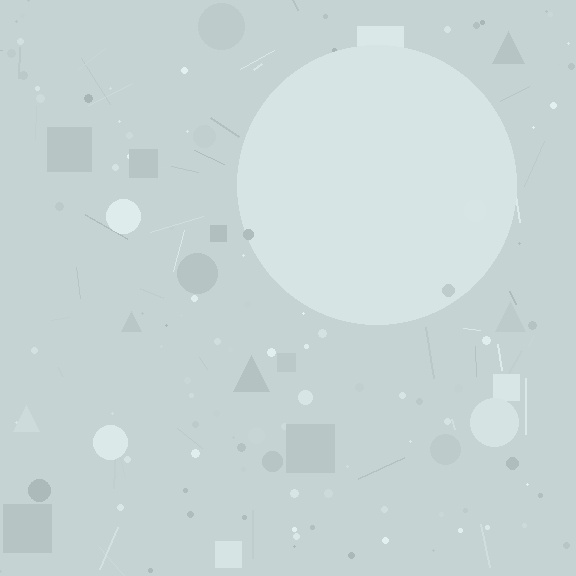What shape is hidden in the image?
A circle is hidden in the image.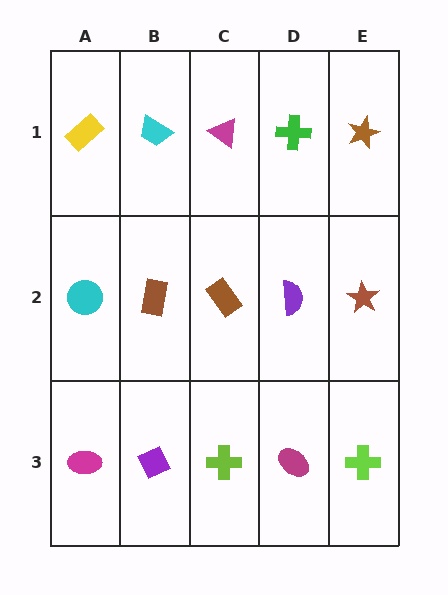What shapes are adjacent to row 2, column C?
A magenta triangle (row 1, column C), a lime cross (row 3, column C), a brown rectangle (row 2, column B), a purple semicircle (row 2, column D).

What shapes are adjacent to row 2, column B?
A cyan trapezoid (row 1, column B), a purple diamond (row 3, column B), a cyan circle (row 2, column A), a brown rectangle (row 2, column C).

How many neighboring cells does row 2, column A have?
3.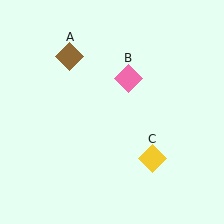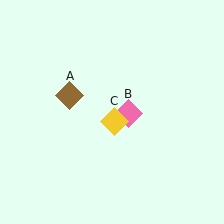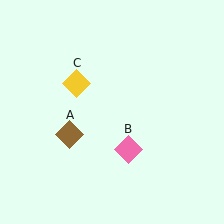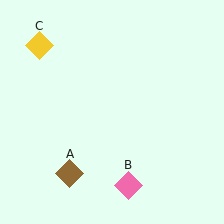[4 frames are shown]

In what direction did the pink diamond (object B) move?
The pink diamond (object B) moved down.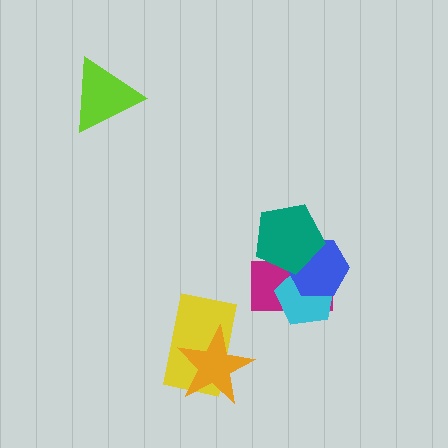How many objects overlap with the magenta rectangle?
3 objects overlap with the magenta rectangle.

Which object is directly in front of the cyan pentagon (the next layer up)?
The blue hexagon is directly in front of the cyan pentagon.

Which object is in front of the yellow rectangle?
The orange star is in front of the yellow rectangle.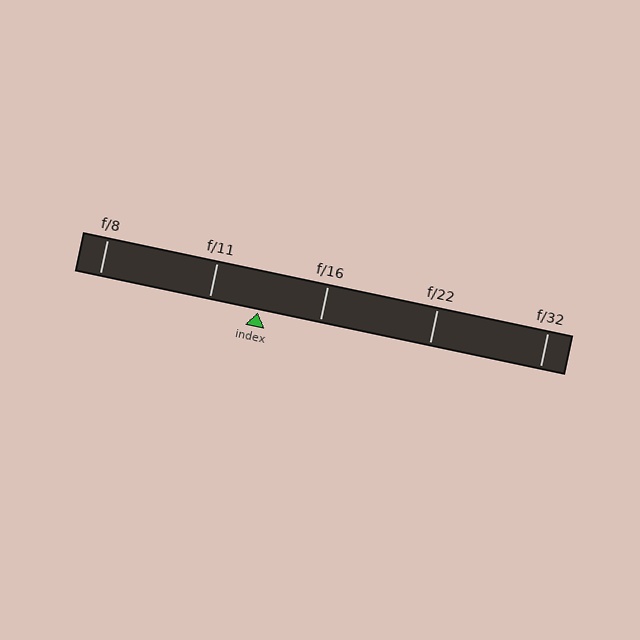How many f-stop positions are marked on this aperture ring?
There are 5 f-stop positions marked.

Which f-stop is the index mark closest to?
The index mark is closest to f/11.